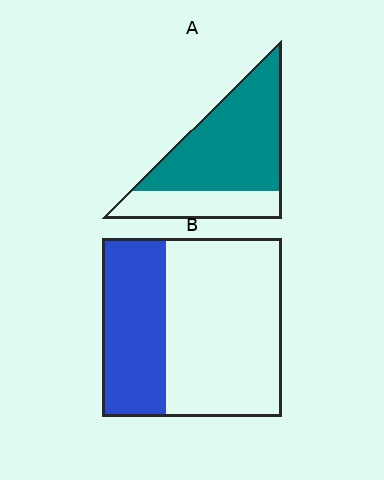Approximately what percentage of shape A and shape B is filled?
A is approximately 70% and B is approximately 35%.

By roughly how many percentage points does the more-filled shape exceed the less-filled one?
By roughly 35 percentage points (A over B).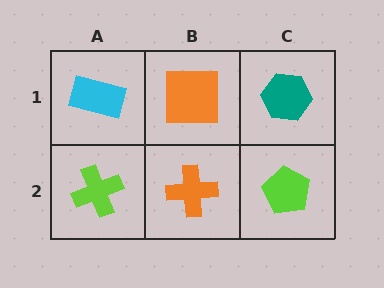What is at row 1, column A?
A cyan rectangle.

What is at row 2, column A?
A lime cross.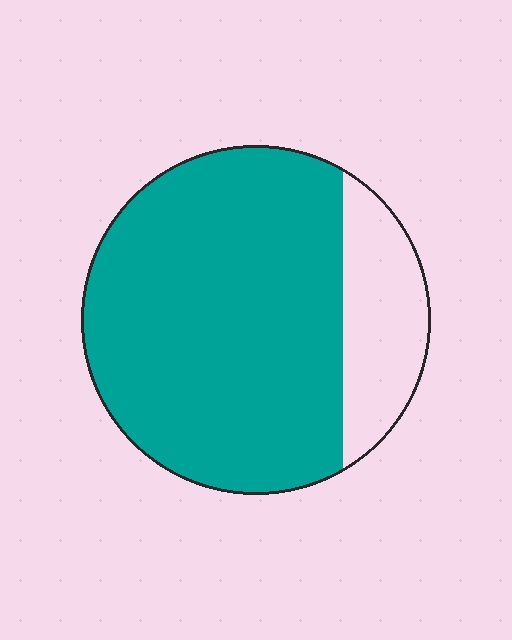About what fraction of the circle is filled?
About four fifths (4/5).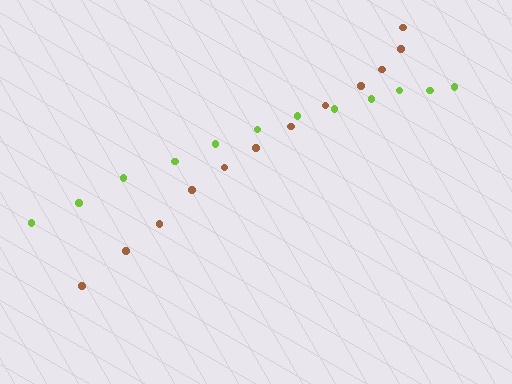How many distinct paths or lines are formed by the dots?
There are 2 distinct paths.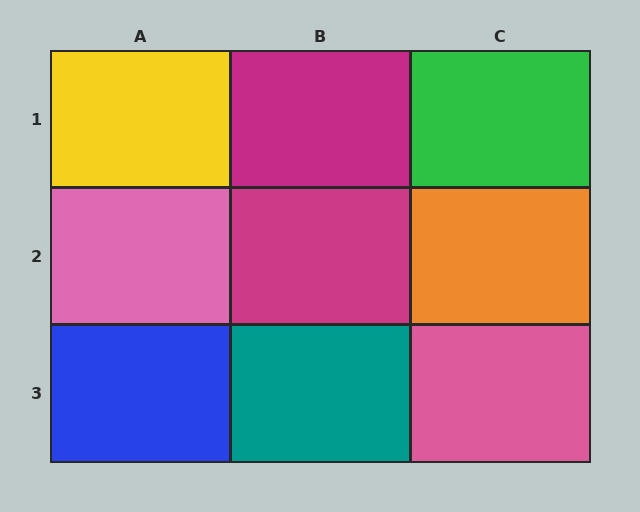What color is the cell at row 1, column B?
Magenta.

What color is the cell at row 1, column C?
Green.